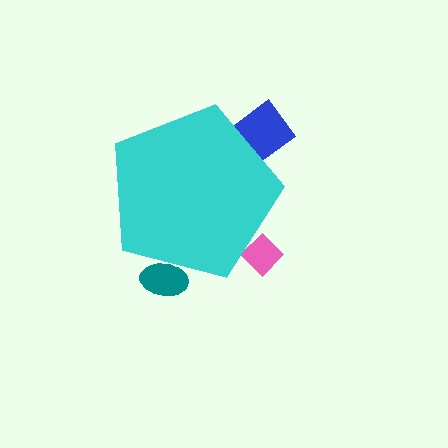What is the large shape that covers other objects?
A cyan pentagon.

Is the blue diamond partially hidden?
Yes, the blue diamond is partially hidden behind the cyan pentagon.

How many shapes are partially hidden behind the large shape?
3 shapes are partially hidden.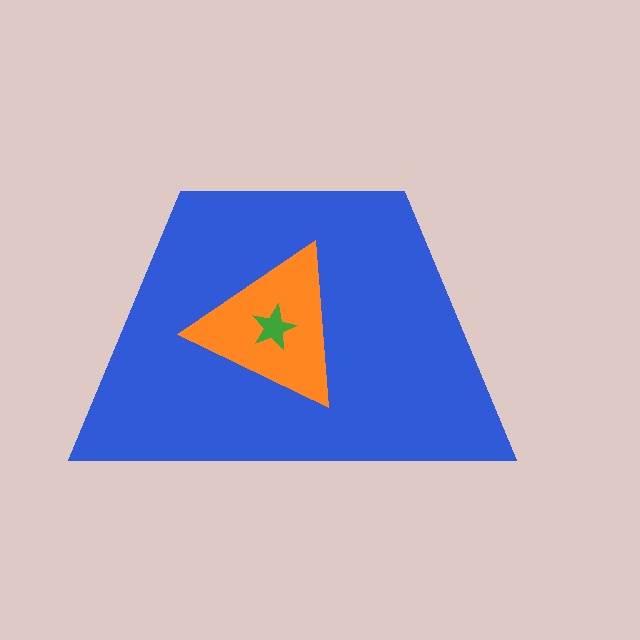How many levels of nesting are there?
3.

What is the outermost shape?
The blue trapezoid.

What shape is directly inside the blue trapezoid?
The orange triangle.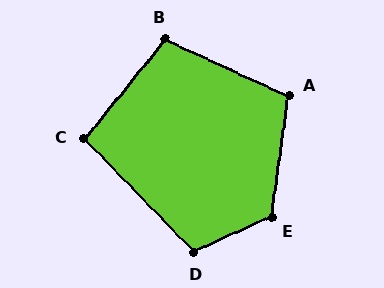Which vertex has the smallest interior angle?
C, at approximately 97 degrees.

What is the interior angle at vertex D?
Approximately 110 degrees (obtuse).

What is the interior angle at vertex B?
Approximately 105 degrees (obtuse).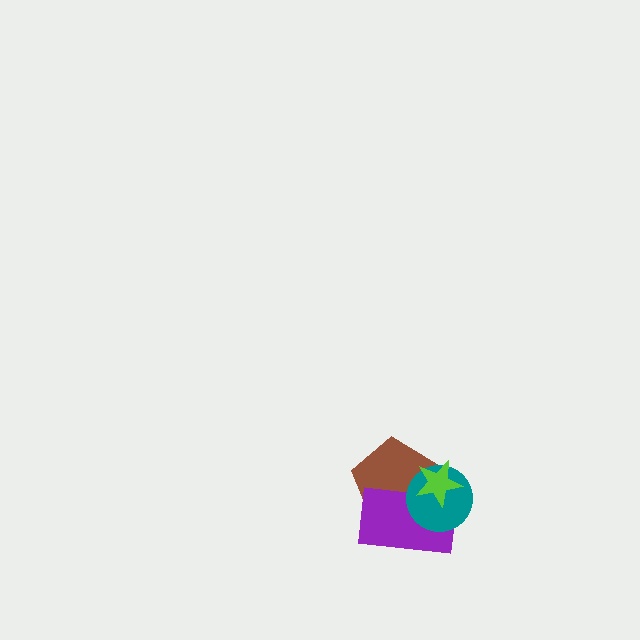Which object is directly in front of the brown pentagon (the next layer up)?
The purple rectangle is directly in front of the brown pentagon.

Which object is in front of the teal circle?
The lime star is in front of the teal circle.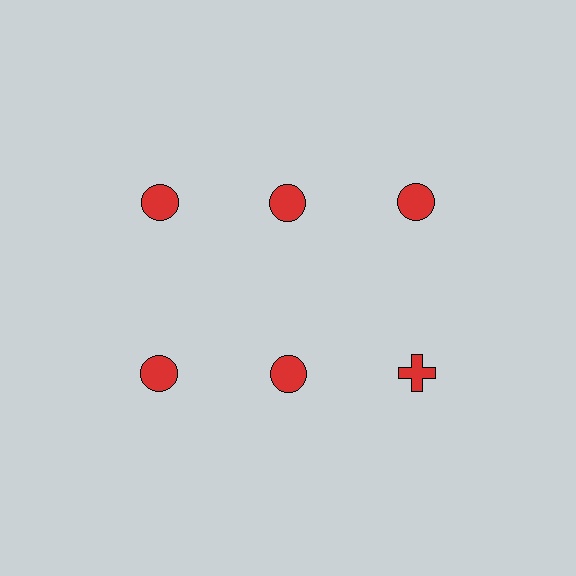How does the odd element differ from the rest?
It has a different shape: cross instead of circle.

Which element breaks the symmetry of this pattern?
The red cross in the second row, center column breaks the symmetry. All other shapes are red circles.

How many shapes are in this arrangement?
There are 6 shapes arranged in a grid pattern.